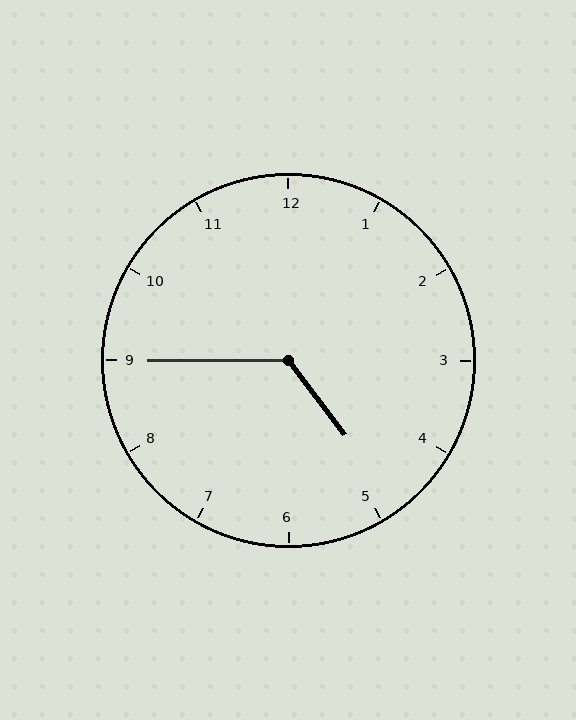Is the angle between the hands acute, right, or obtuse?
It is obtuse.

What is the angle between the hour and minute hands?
Approximately 128 degrees.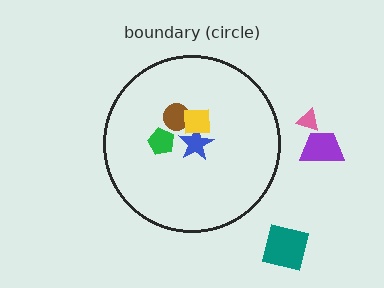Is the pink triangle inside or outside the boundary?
Outside.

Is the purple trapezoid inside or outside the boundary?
Outside.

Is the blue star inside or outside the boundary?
Inside.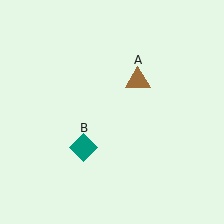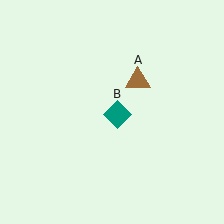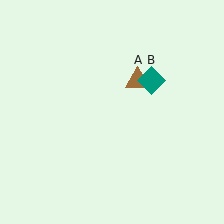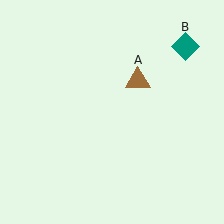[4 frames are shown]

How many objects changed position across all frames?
1 object changed position: teal diamond (object B).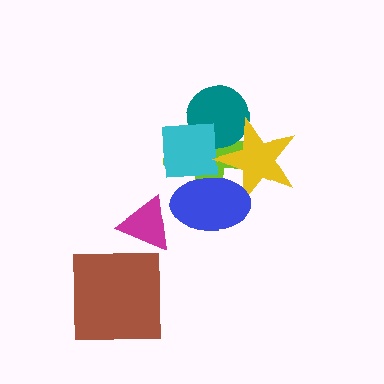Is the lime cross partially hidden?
Yes, it is partially covered by another shape.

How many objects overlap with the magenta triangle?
0 objects overlap with the magenta triangle.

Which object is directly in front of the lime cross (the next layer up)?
The teal circle is directly in front of the lime cross.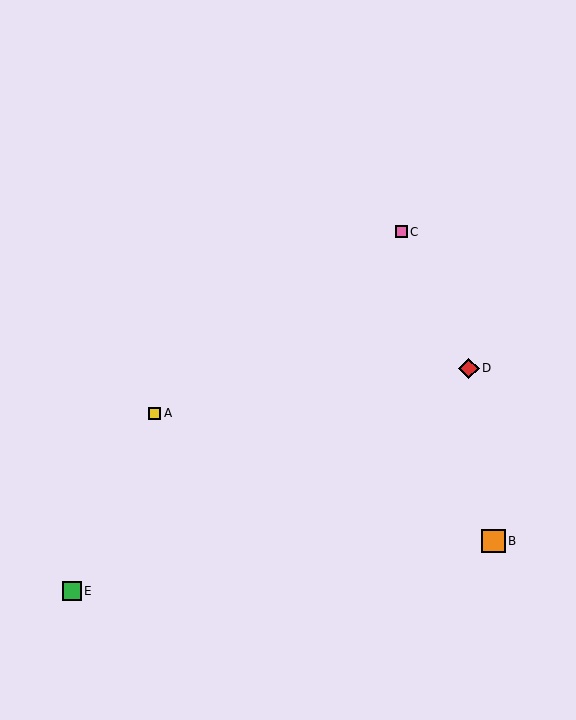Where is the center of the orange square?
The center of the orange square is at (493, 541).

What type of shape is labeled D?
Shape D is a red diamond.